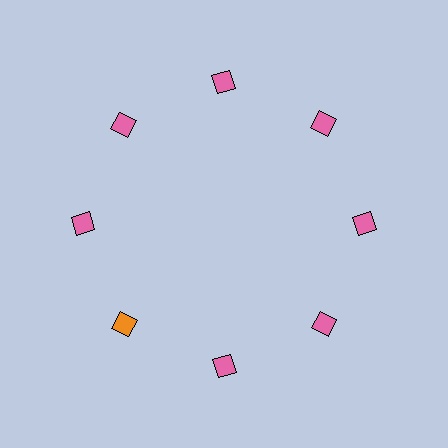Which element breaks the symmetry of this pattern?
The orange diamond at roughly the 8 o'clock position breaks the symmetry. All other shapes are pink diamonds.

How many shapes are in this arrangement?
There are 8 shapes arranged in a ring pattern.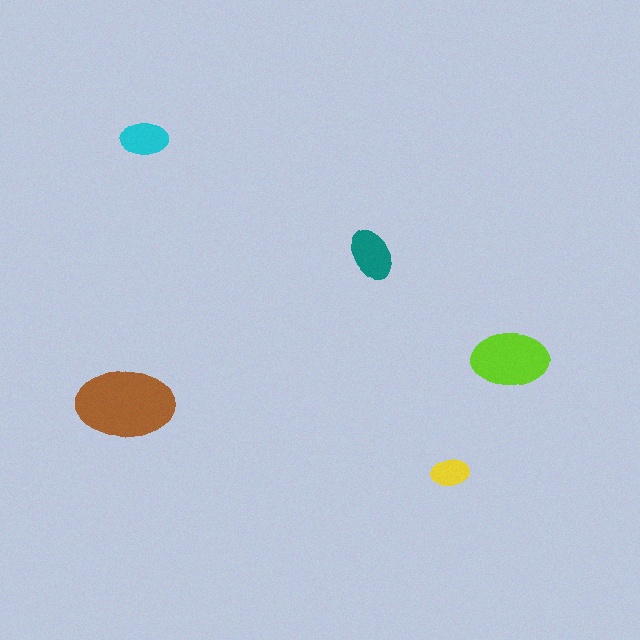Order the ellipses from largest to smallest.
the brown one, the lime one, the teal one, the cyan one, the yellow one.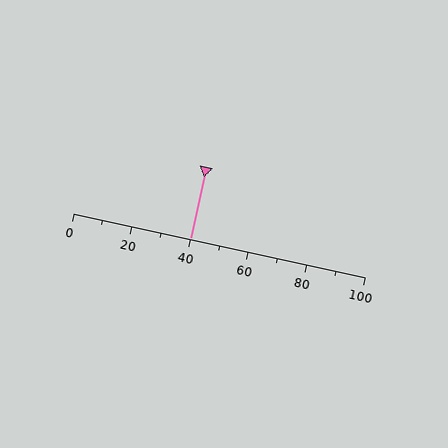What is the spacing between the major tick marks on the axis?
The major ticks are spaced 20 apart.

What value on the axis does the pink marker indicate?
The marker indicates approximately 40.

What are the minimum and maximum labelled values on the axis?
The axis runs from 0 to 100.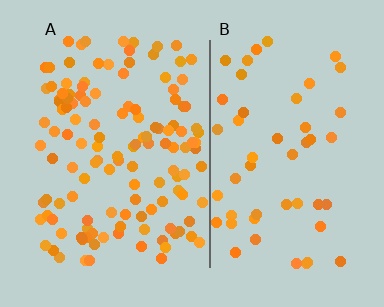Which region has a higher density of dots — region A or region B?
A (the left).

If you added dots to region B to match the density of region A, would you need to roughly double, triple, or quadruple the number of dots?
Approximately triple.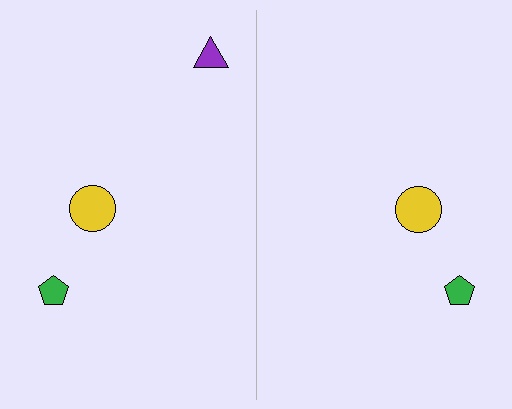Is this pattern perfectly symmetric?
No, the pattern is not perfectly symmetric. A purple triangle is missing from the right side.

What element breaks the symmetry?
A purple triangle is missing from the right side.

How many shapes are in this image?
There are 5 shapes in this image.